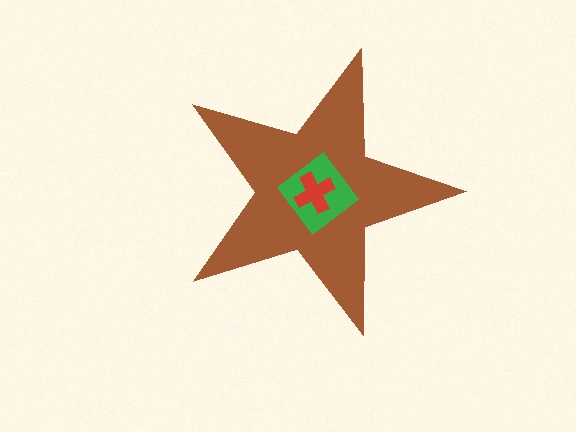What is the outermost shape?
The brown star.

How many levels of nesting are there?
3.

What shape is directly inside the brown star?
The green diamond.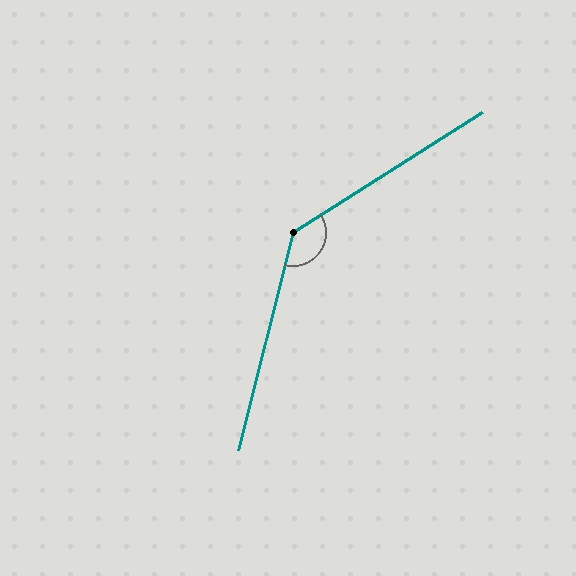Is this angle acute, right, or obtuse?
It is obtuse.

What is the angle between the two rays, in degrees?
Approximately 137 degrees.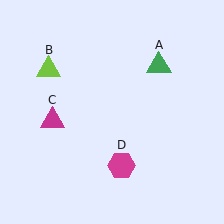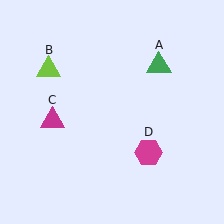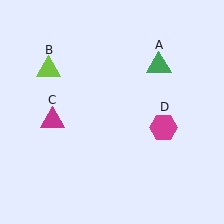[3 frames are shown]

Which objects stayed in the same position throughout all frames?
Green triangle (object A) and lime triangle (object B) and magenta triangle (object C) remained stationary.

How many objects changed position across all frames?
1 object changed position: magenta hexagon (object D).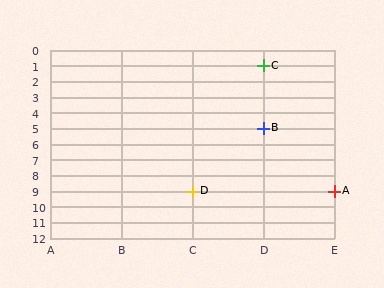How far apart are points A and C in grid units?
Points A and C are 1 column and 8 rows apart (about 8.1 grid units diagonally).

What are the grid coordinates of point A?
Point A is at grid coordinates (E, 9).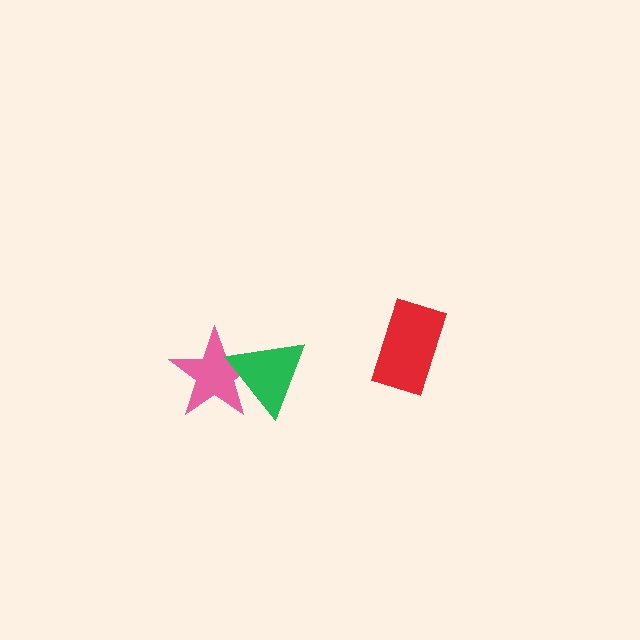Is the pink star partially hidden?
Yes, it is partially covered by another shape.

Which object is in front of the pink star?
The green triangle is in front of the pink star.